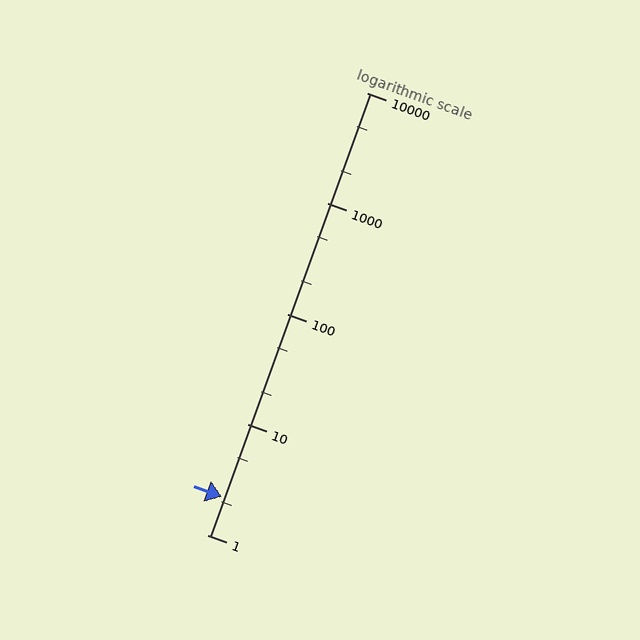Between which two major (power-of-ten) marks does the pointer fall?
The pointer is between 1 and 10.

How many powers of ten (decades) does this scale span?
The scale spans 4 decades, from 1 to 10000.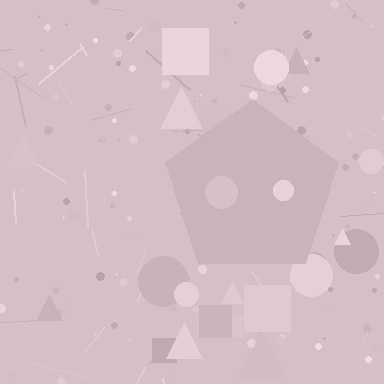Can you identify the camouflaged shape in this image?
The camouflaged shape is a pentagon.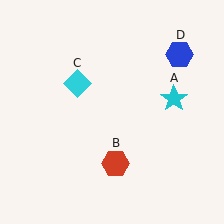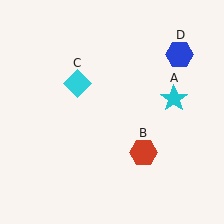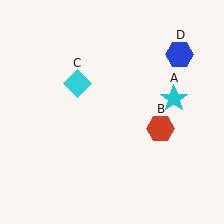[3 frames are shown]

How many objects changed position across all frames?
1 object changed position: red hexagon (object B).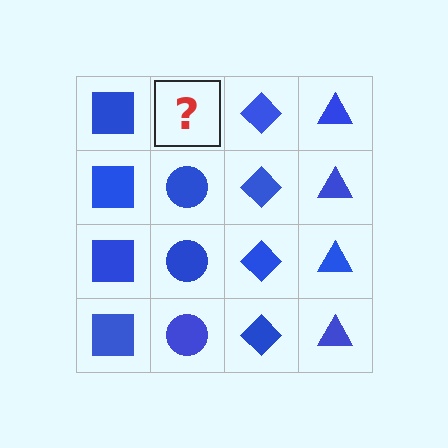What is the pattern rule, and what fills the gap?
The rule is that each column has a consistent shape. The gap should be filled with a blue circle.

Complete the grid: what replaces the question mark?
The question mark should be replaced with a blue circle.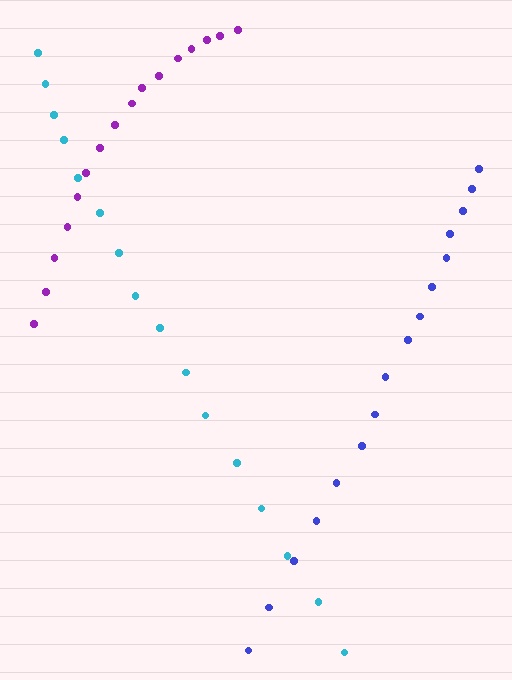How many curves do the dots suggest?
There are 3 distinct paths.